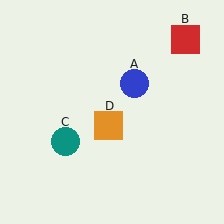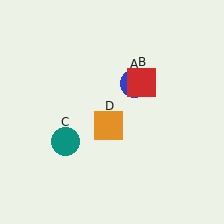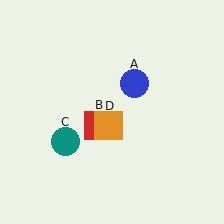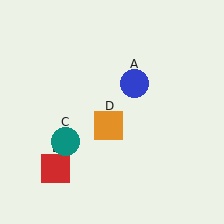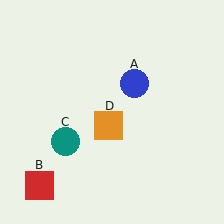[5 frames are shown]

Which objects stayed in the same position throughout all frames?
Blue circle (object A) and teal circle (object C) and orange square (object D) remained stationary.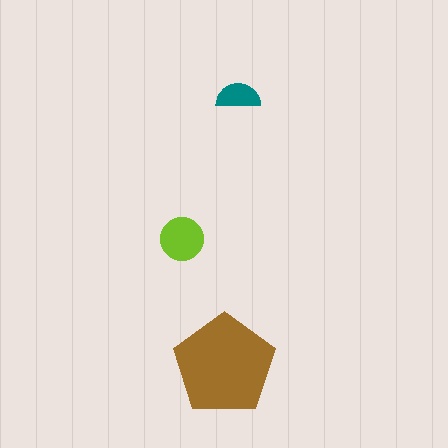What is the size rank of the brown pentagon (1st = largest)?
1st.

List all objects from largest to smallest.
The brown pentagon, the lime circle, the teal semicircle.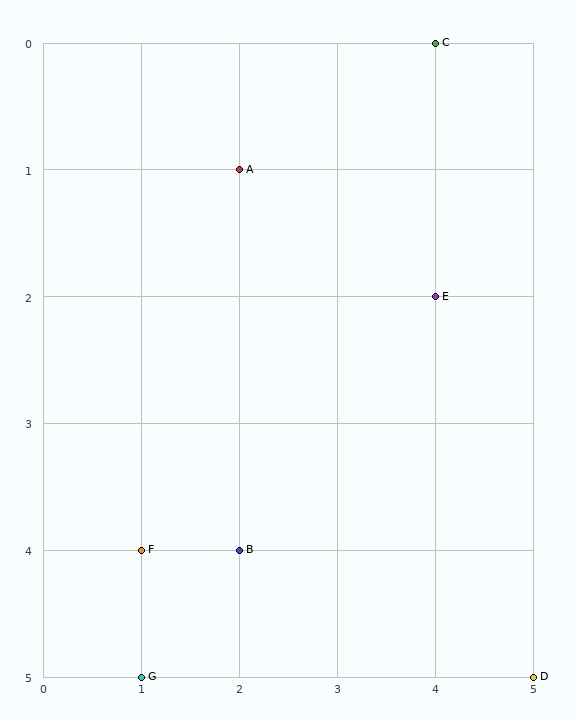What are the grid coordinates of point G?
Point G is at grid coordinates (1, 5).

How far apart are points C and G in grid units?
Points C and G are 3 columns and 5 rows apart (about 5.8 grid units diagonally).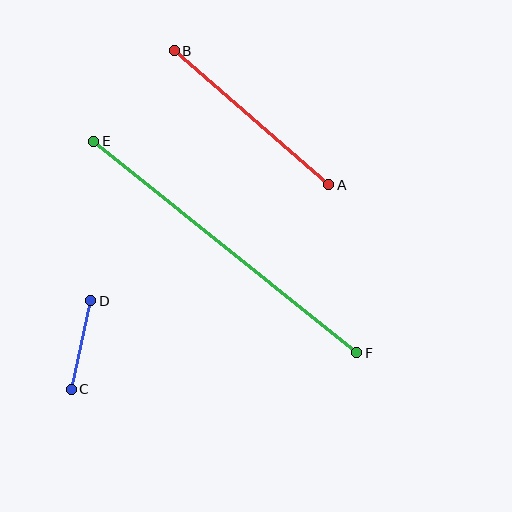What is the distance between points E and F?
The distance is approximately 337 pixels.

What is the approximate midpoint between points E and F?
The midpoint is at approximately (225, 247) pixels.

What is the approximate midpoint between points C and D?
The midpoint is at approximately (81, 345) pixels.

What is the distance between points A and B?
The distance is approximately 205 pixels.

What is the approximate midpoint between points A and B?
The midpoint is at approximately (252, 118) pixels.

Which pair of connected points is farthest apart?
Points E and F are farthest apart.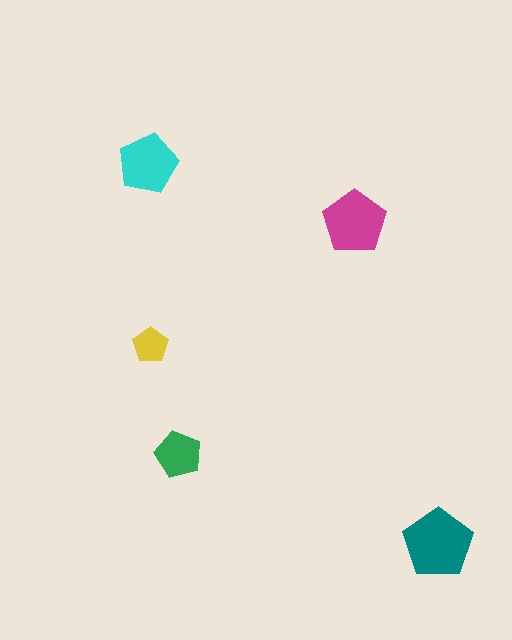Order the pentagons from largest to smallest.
the teal one, the magenta one, the cyan one, the green one, the yellow one.